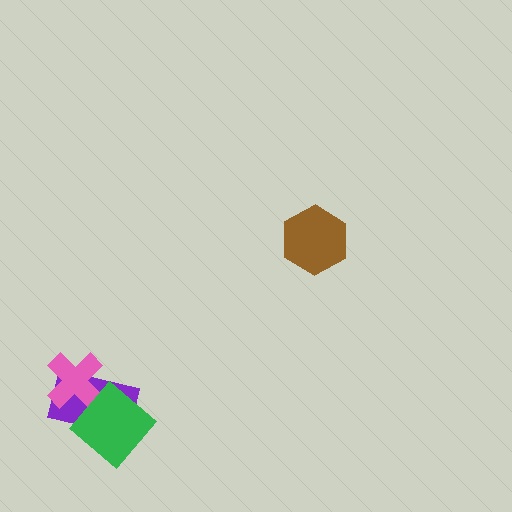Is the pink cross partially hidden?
Yes, it is partially covered by another shape.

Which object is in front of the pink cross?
The green diamond is in front of the pink cross.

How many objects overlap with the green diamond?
2 objects overlap with the green diamond.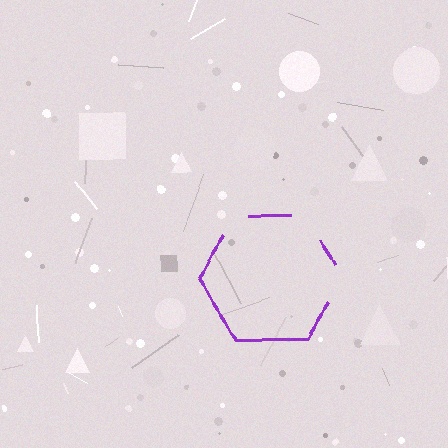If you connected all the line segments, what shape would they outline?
They would outline a hexagon.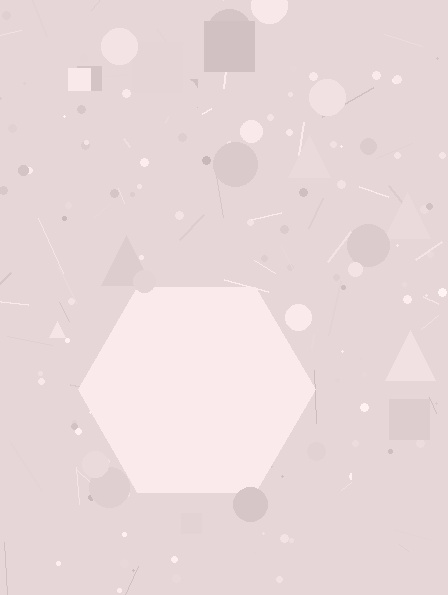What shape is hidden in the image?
A hexagon is hidden in the image.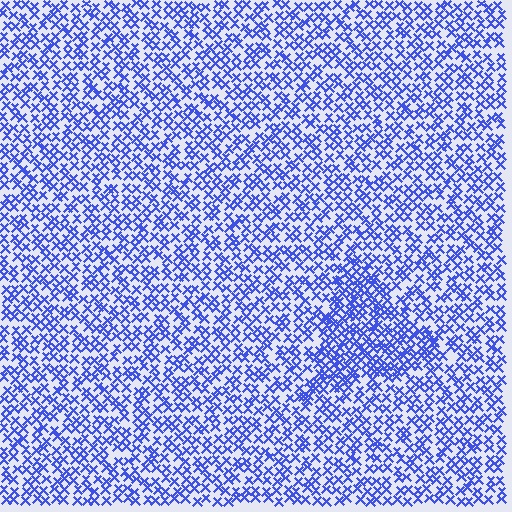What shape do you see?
I see a triangle.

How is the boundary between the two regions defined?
The boundary is defined by a change in element density (approximately 1.7x ratio). All elements are the same color, size, and shape.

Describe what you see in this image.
The image contains small blue elements arranged at two different densities. A triangle-shaped region is visible where the elements are more densely packed than the surrounding area.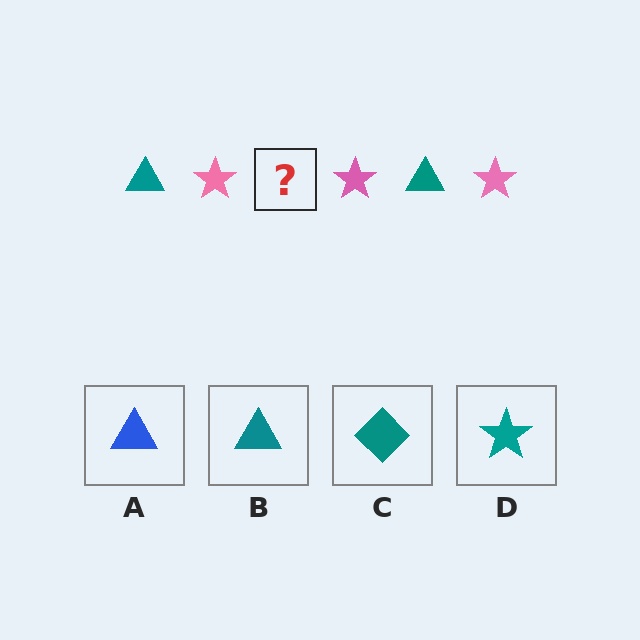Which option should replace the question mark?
Option B.